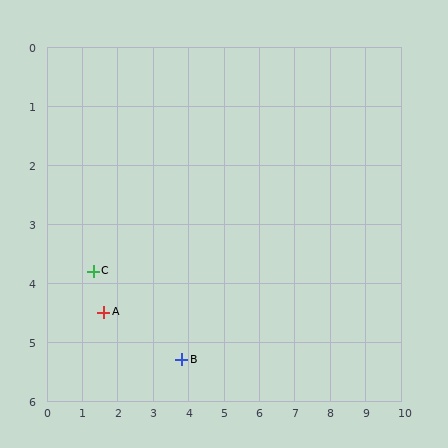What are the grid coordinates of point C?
Point C is at approximately (1.3, 3.8).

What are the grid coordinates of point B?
Point B is at approximately (3.8, 5.3).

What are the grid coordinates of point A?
Point A is at approximately (1.6, 4.5).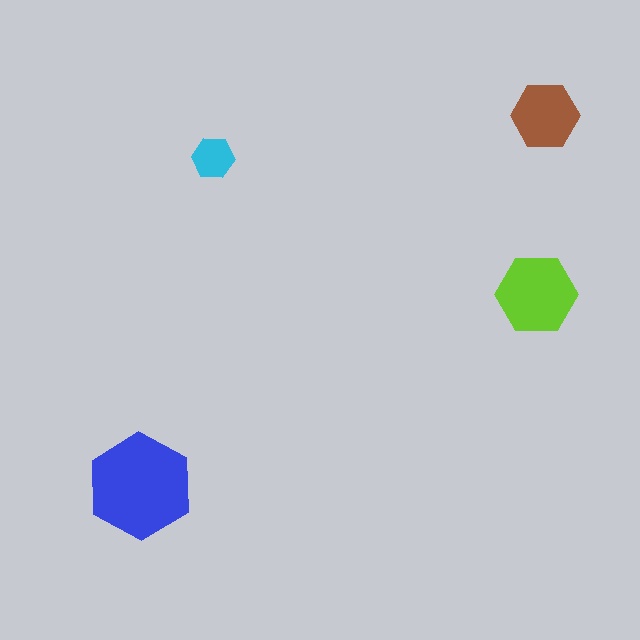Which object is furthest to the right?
The brown hexagon is rightmost.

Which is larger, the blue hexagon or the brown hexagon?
The blue one.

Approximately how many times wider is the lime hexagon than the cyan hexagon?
About 2 times wider.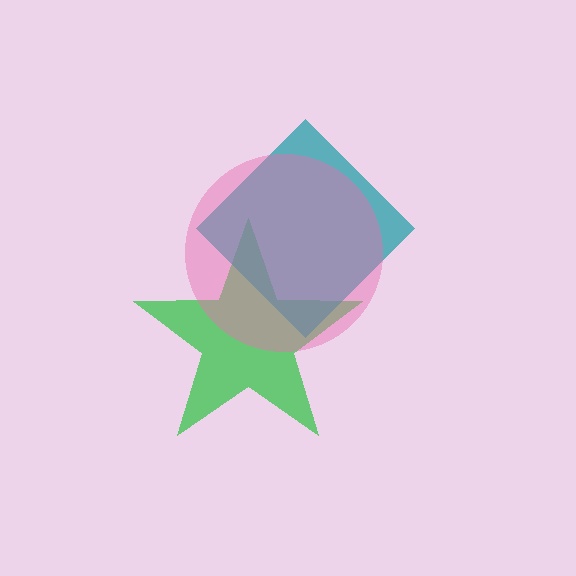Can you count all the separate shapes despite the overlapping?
Yes, there are 3 separate shapes.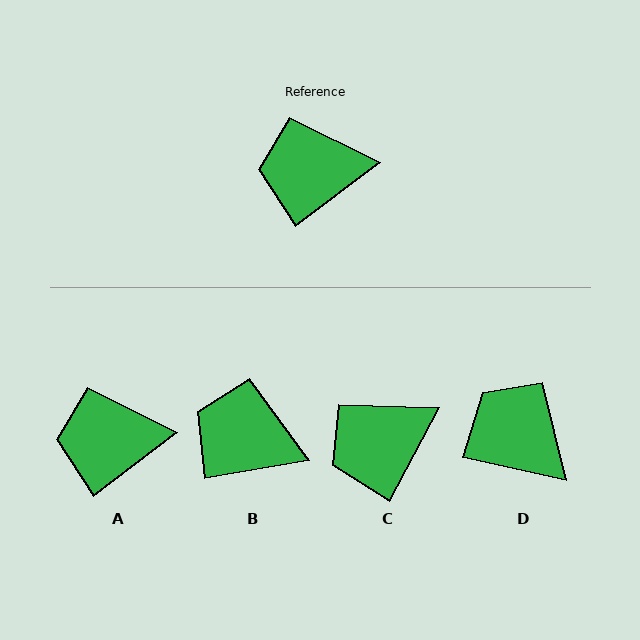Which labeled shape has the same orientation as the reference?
A.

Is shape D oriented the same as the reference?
No, it is off by about 50 degrees.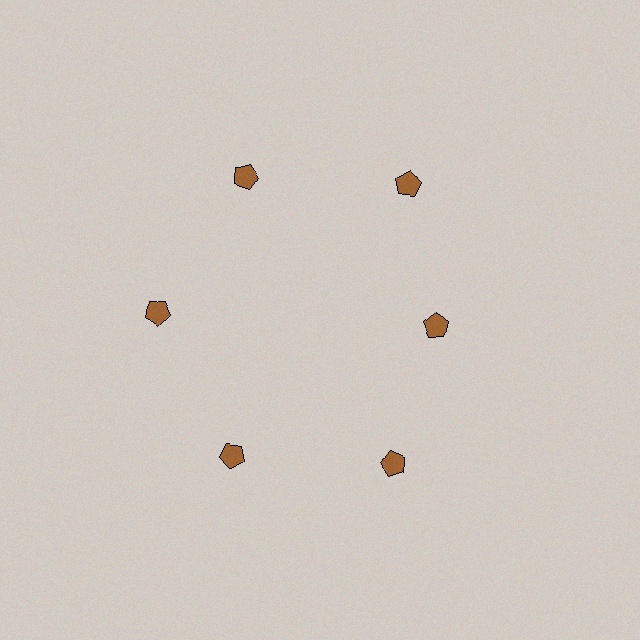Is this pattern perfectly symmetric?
No. The 6 brown pentagons are arranged in a ring, but one element near the 3 o'clock position is pulled inward toward the center, breaking the 6-fold rotational symmetry.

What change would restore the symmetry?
The symmetry would be restored by moving it outward, back onto the ring so that all 6 pentagons sit at equal angles and equal distance from the center.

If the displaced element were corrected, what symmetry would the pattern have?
It would have 6-fold rotational symmetry — the pattern would map onto itself every 60 degrees.